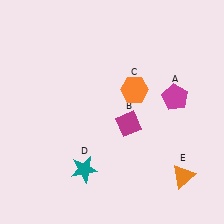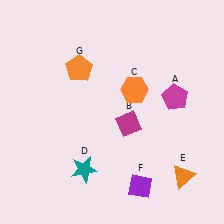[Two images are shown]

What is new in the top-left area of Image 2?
An orange pentagon (G) was added in the top-left area of Image 2.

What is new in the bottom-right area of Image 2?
A purple diamond (F) was added in the bottom-right area of Image 2.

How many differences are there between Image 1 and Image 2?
There are 2 differences between the two images.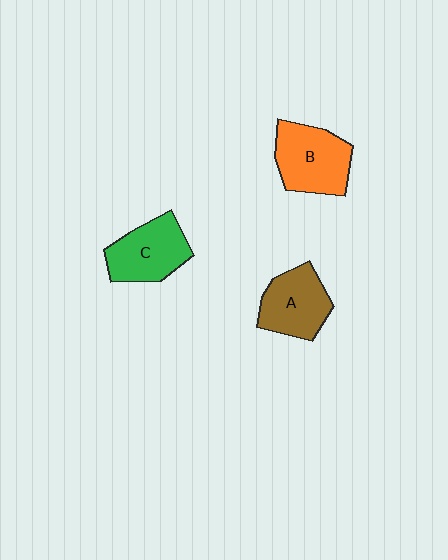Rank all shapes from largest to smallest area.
From largest to smallest: B (orange), C (green), A (brown).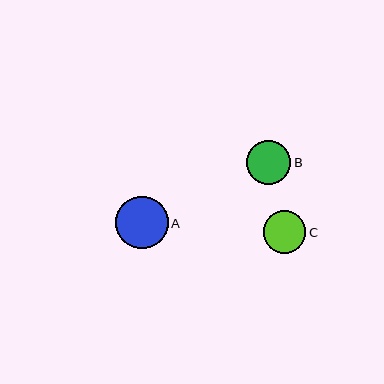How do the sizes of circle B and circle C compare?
Circle B and circle C are approximately the same size.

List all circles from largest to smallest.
From largest to smallest: A, B, C.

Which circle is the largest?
Circle A is the largest with a size of approximately 52 pixels.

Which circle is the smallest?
Circle C is the smallest with a size of approximately 43 pixels.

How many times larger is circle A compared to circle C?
Circle A is approximately 1.2 times the size of circle C.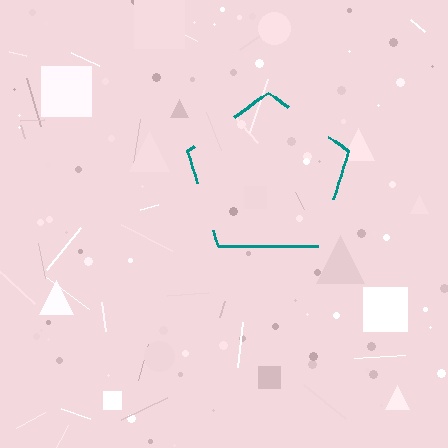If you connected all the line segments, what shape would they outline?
They would outline a pentagon.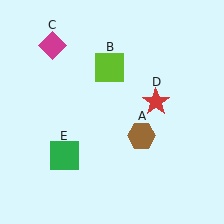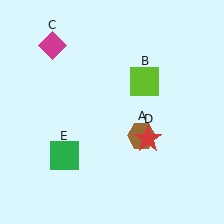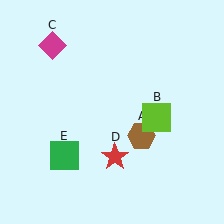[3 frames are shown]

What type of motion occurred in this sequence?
The lime square (object B), red star (object D) rotated clockwise around the center of the scene.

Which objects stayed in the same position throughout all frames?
Brown hexagon (object A) and magenta diamond (object C) and green square (object E) remained stationary.